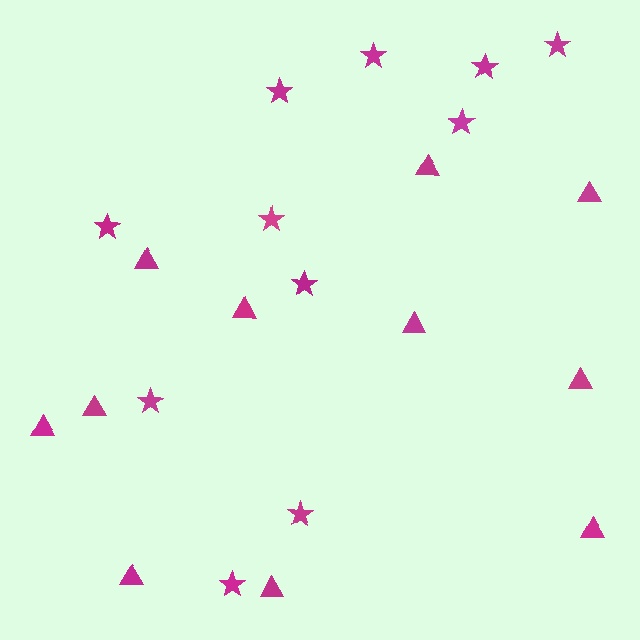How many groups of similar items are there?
There are 2 groups: one group of triangles (11) and one group of stars (11).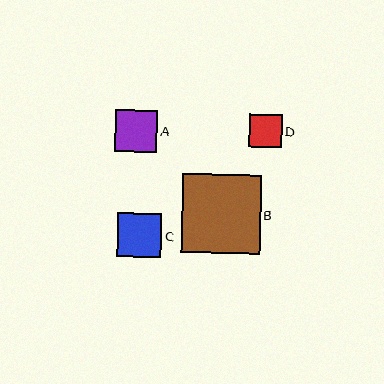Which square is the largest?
Square B is the largest with a size of approximately 79 pixels.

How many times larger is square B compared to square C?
Square B is approximately 1.8 times the size of square C.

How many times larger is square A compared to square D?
Square A is approximately 1.3 times the size of square D.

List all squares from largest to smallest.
From largest to smallest: B, C, A, D.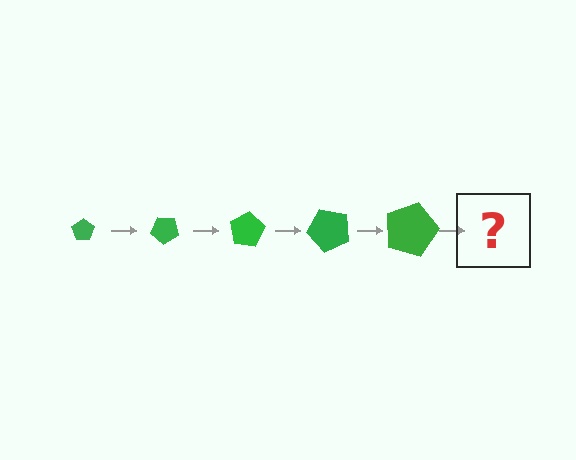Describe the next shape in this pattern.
It should be a pentagon, larger than the previous one and rotated 200 degrees from the start.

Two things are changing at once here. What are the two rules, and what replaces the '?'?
The two rules are that the pentagon grows larger each step and it rotates 40 degrees each step. The '?' should be a pentagon, larger than the previous one and rotated 200 degrees from the start.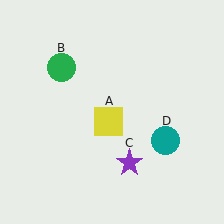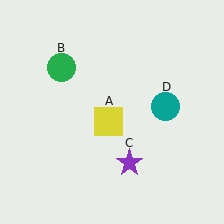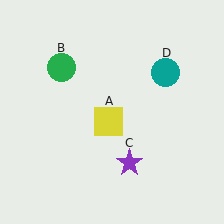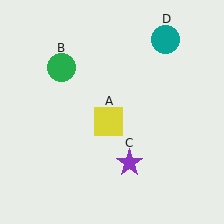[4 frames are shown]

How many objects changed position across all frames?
1 object changed position: teal circle (object D).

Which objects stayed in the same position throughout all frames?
Yellow square (object A) and green circle (object B) and purple star (object C) remained stationary.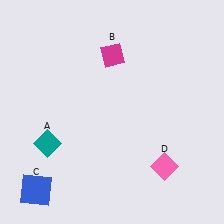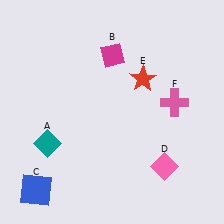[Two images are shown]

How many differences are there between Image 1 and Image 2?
There are 2 differences between the two images.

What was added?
A red star (E), a pink cross (F) were added in Image 2.